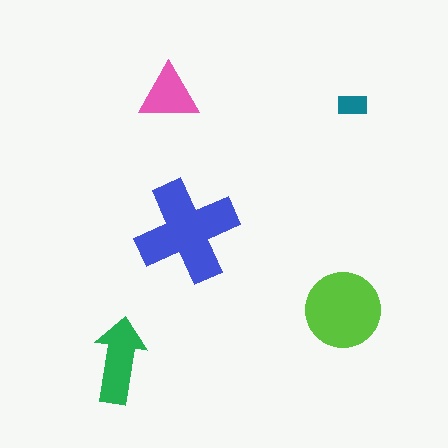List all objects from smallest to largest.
The teal rectangle, the pink triangle, the green arrow, the lime circle, the blue cross.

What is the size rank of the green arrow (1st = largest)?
3rd.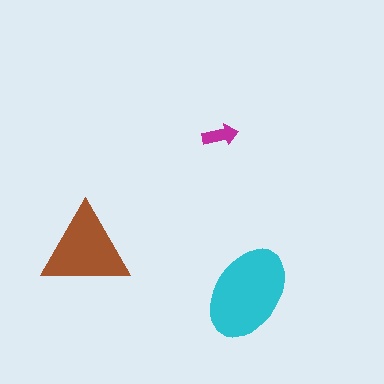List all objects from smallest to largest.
The magenta arrow, the brown triangle, the cyan ellipse.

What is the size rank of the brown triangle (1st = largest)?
2nd.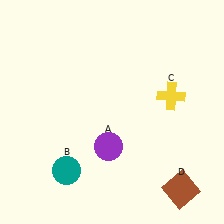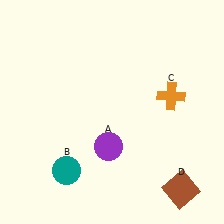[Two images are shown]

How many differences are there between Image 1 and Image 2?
There is 1 difference between the two images.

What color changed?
The cross (C) changed from yellow in Image 1 to orange in Image 2.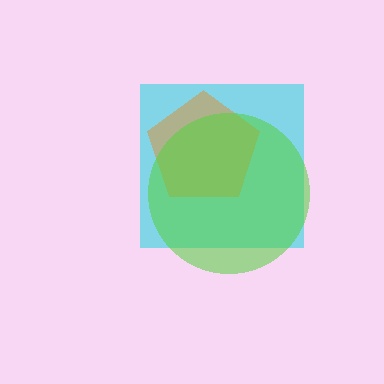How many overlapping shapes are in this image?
There are 3 overlapping shapes in the image.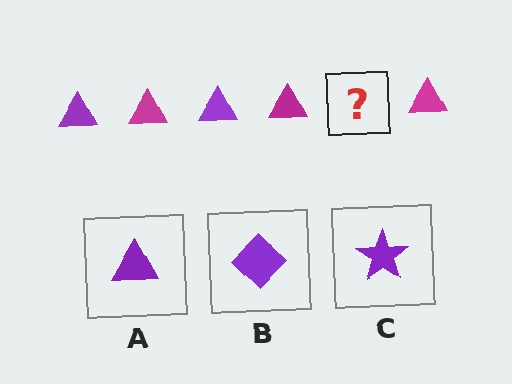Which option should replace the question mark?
Option A.